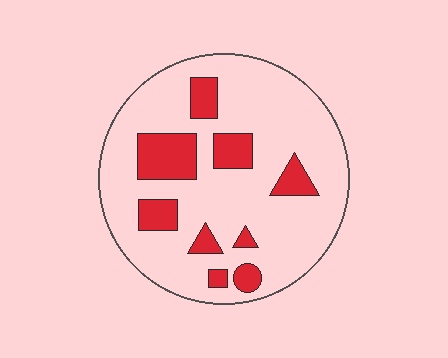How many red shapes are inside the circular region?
9.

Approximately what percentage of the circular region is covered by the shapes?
Approximately 20%.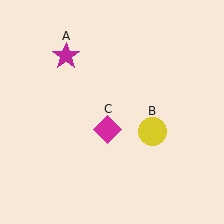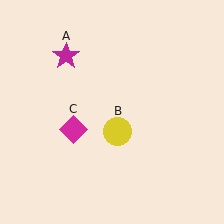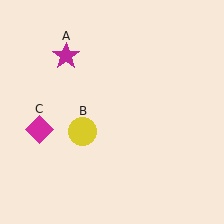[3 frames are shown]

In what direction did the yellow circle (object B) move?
The yellow circle (object B) moved left.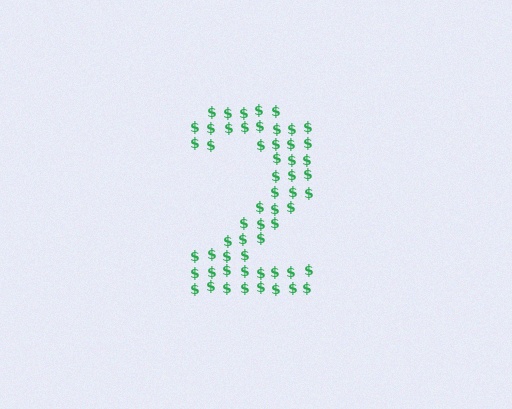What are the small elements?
The small elements are dollar signs.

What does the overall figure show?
The overall figure shows the digit 2.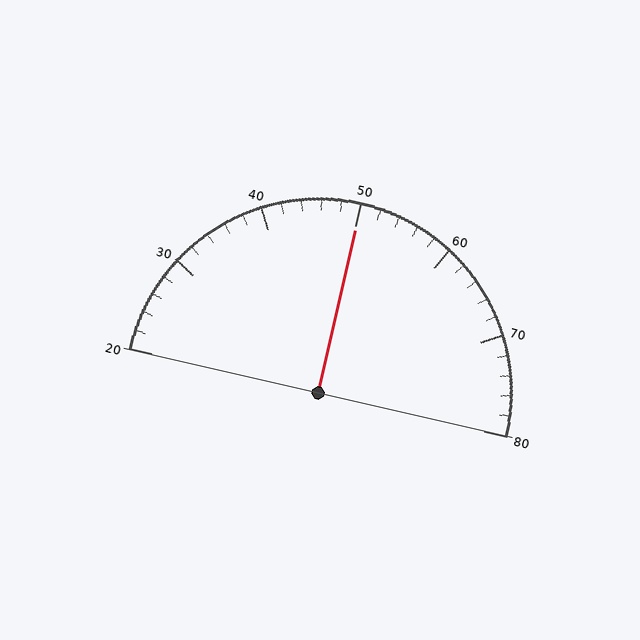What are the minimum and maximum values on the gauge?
The gauge ranges from 20 to 80.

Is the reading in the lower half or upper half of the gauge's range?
The reading is in the upper half of the range (20 to 80).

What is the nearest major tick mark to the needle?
The nearest major tick mark is 50.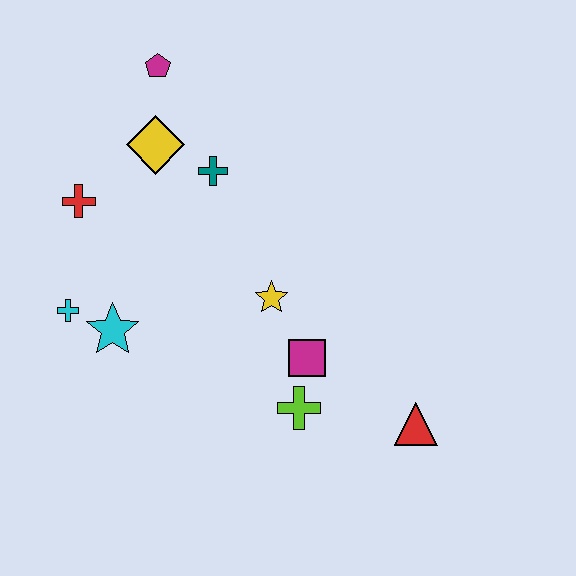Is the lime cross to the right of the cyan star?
Yes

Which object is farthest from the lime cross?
The magenta pentagon is farthest from the lime cross.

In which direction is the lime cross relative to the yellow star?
The lime cross is below the yellow star.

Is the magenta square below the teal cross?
Yes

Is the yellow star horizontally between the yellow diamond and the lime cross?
Yes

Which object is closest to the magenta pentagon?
The yellow diamond is closest to the magenta pentagon.